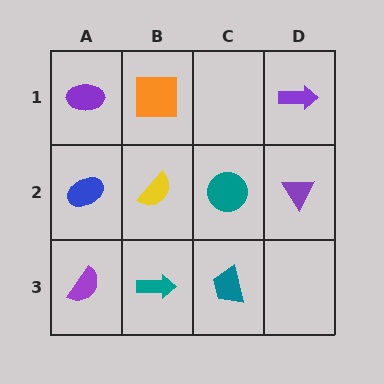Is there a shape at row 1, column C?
No, that cell is empty.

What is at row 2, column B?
A yellow semicircle.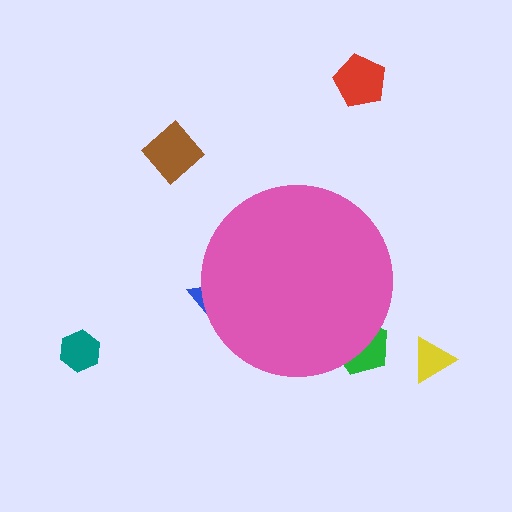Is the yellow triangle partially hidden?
No, the yellow triangle is fully visible.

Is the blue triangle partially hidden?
Yes, the blue triangle is partially hidden behind the pink circle.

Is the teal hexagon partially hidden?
No, the teal hexagon is fully visible.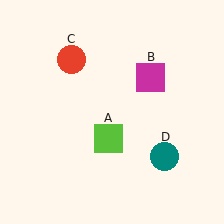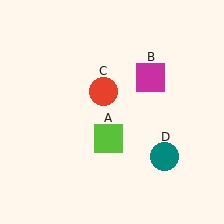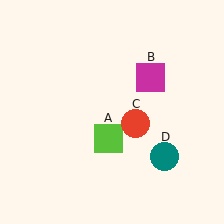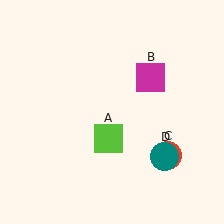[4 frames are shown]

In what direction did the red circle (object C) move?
The red circle (object C) moved down and to the right.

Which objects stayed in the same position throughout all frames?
Lime square (object A) and magenta square (object B) and teal circle (object D) remained stationary.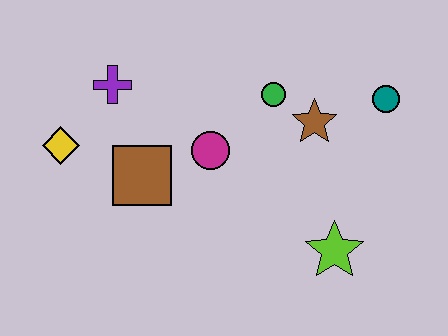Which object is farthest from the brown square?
The teal circle is farthest from the brown square.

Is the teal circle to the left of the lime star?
No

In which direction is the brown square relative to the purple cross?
The brown square is below the purple cross.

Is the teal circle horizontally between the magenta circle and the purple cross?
No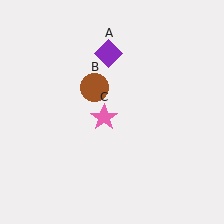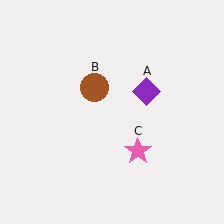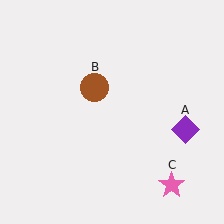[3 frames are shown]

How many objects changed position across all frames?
2 objects changed position: purple diamond (object A), pink star (object C).